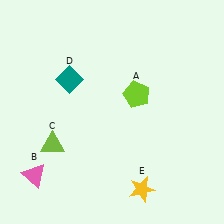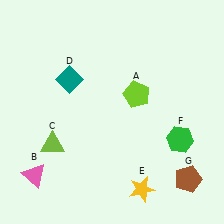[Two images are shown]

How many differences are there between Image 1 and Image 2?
There are 2 differences between the two images.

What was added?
A green hexagon (F), a brown pentagon (G) were added in Image 2.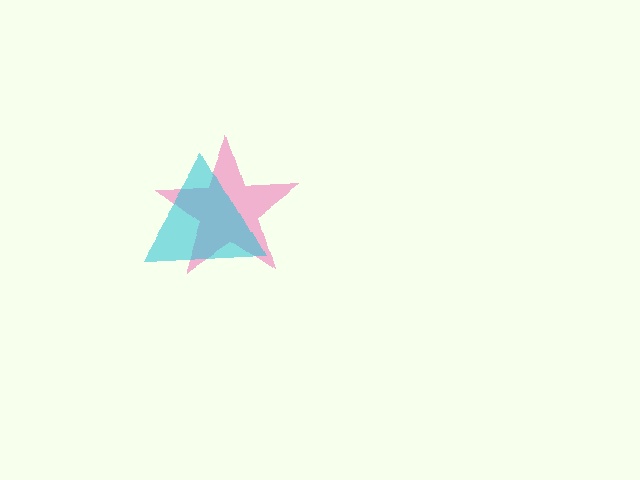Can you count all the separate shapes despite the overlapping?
Yes, there are 2 separate shapes.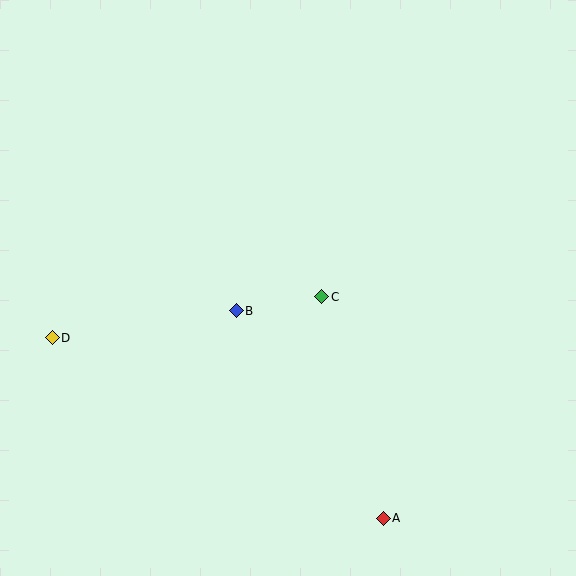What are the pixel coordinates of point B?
Point B is at (236, 311).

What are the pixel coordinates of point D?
Point D is at (52, 338).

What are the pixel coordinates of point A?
Point A is at (383, 518).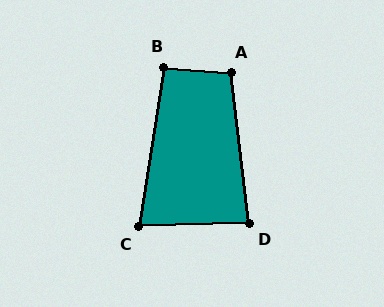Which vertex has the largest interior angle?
A, at approximately 101 degrees.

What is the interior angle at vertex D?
Approximately 85 degrees (approximately right).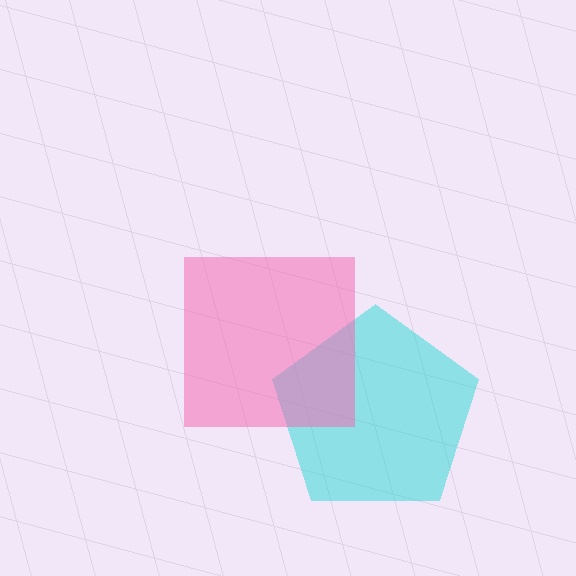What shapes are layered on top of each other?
The layered shapes are: a cyan pentagon, a pink square.